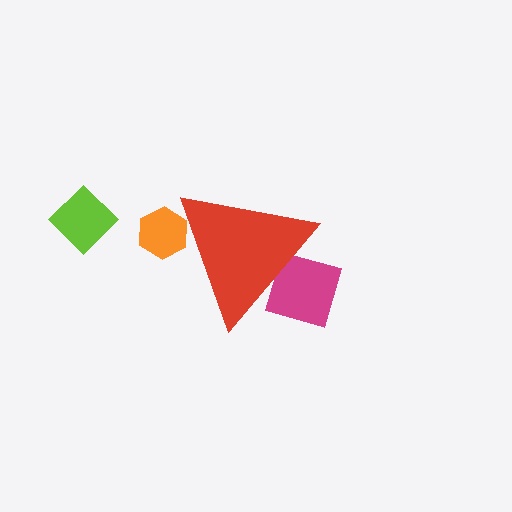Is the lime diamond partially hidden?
No, the lime diamond is fully visible.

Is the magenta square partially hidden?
Yes, the magenta square is partially hidden behind the red triangle.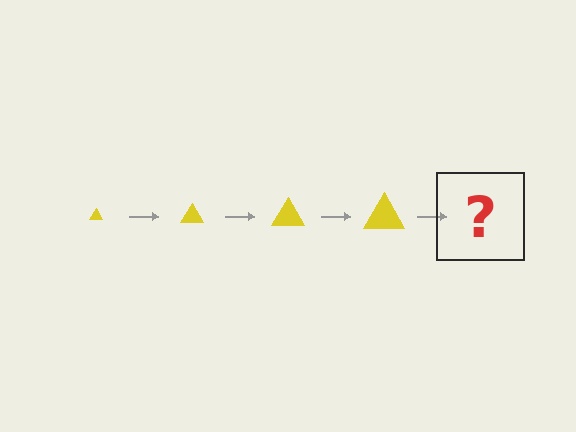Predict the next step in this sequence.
The next step is a yellow triangle, larger than the previous one.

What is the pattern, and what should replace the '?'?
The pattern is that the triangle gets progressively larger each step. The '?' should be a yellow triangle, larger than the previous one.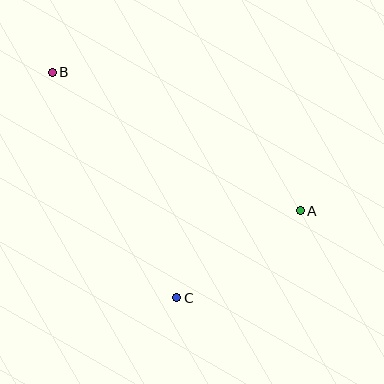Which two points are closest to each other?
Points A and C are closest to each other.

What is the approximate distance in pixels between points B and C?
The distance between B and C is approximately 257 pixels.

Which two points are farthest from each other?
Points A and B are farthest from each other.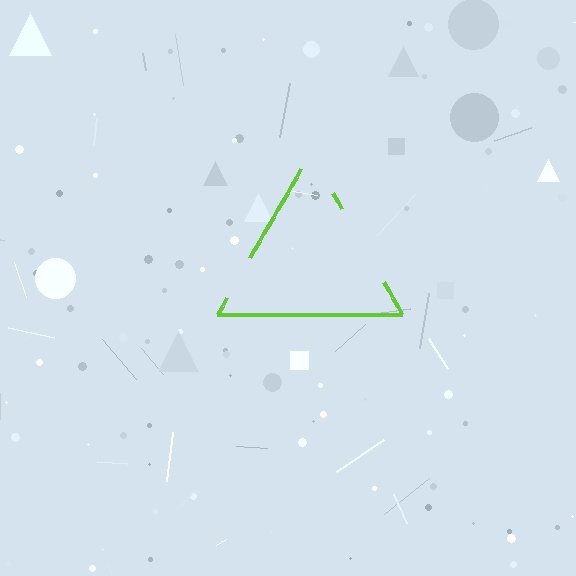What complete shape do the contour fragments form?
The contour fragments form a triangle.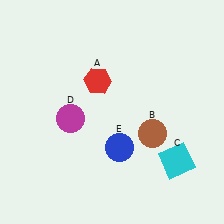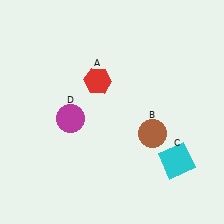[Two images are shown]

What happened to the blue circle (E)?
The blue circle (E) was removed in Image 2. It was in the bottom-right area of Image 1.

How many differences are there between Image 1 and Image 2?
There is 1 difference between the two images.